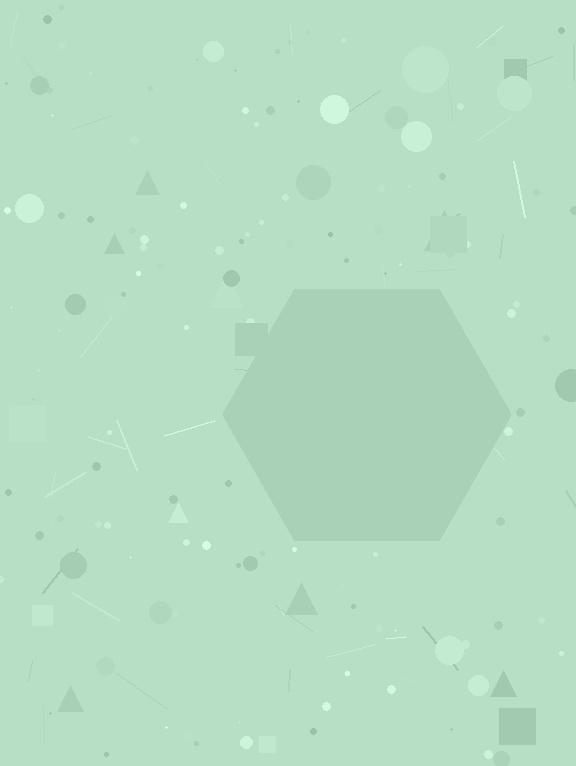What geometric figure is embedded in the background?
A hexagon is embedded in the background.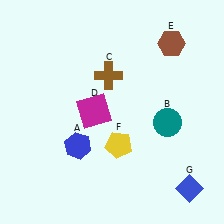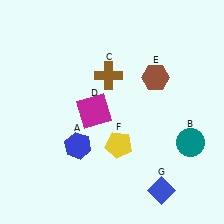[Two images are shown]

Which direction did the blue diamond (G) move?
The blue diamond (G) moved left.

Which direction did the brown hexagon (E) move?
The brown hexagon (E) moved down.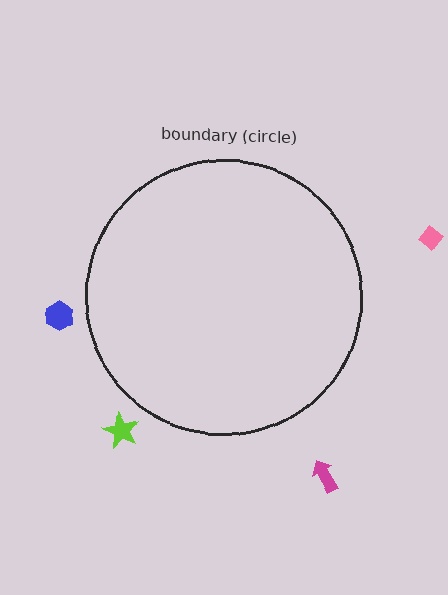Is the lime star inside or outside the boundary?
Outside.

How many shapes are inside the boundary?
0 inside, 4 outside.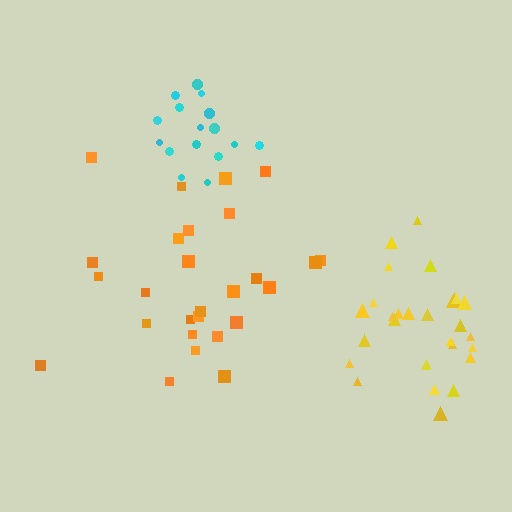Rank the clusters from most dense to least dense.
yellow, cyan, orange.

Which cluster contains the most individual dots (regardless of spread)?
Yellow (28).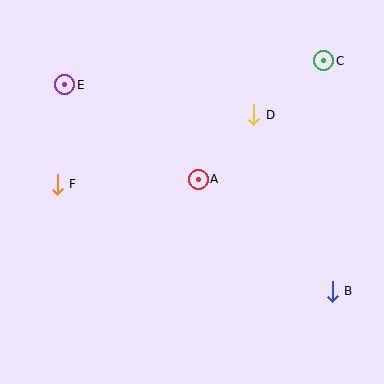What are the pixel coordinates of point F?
Point F is at (57, 184).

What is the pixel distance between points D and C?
The distance between D and C is 89 pixels.